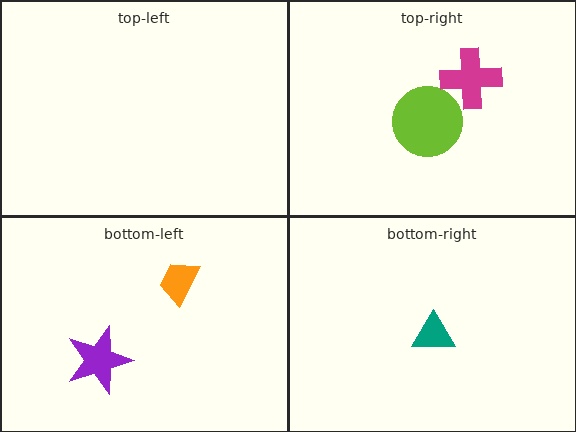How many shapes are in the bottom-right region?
1.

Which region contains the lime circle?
The top-right region.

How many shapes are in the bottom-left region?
2.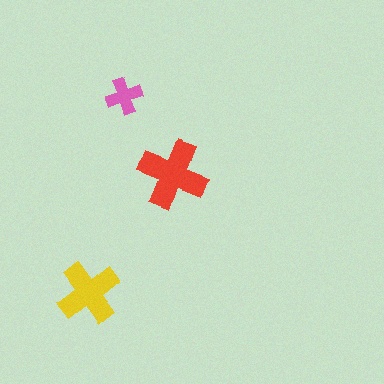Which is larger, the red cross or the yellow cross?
The red one.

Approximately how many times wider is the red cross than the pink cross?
About 2 times wider.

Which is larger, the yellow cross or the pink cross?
The yellow one.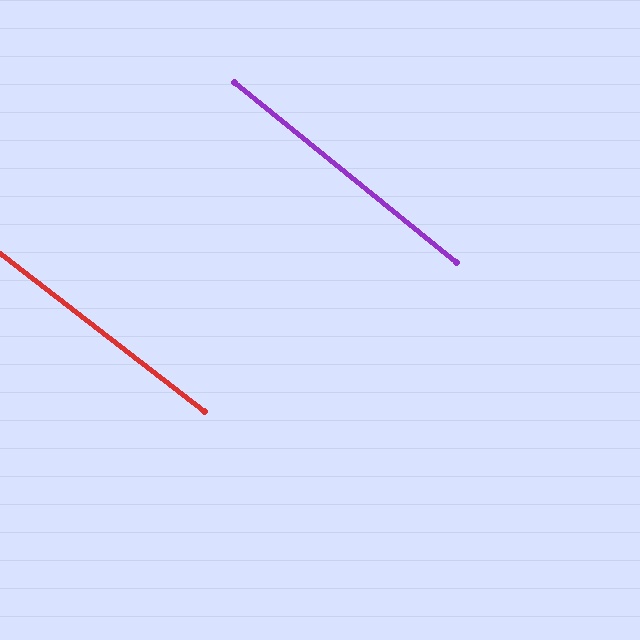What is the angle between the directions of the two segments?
Approximately 1 degree.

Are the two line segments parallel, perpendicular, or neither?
Parallel — their directions differ by only 1.4°.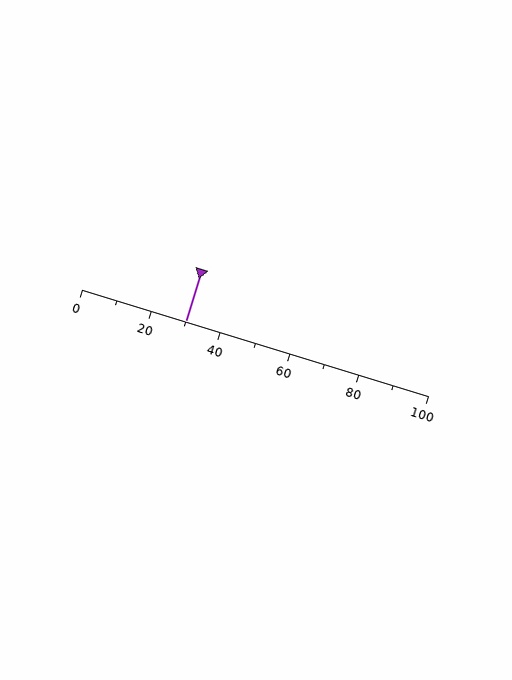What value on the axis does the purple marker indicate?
The marker indicates approximately 30.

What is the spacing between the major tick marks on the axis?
The major ticks are spaced 20 apart.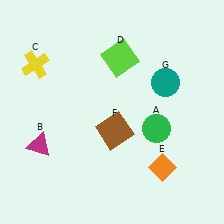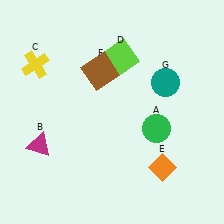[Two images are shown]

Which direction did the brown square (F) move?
The brown square (F) moved up.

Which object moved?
The brown square (F) moved up.